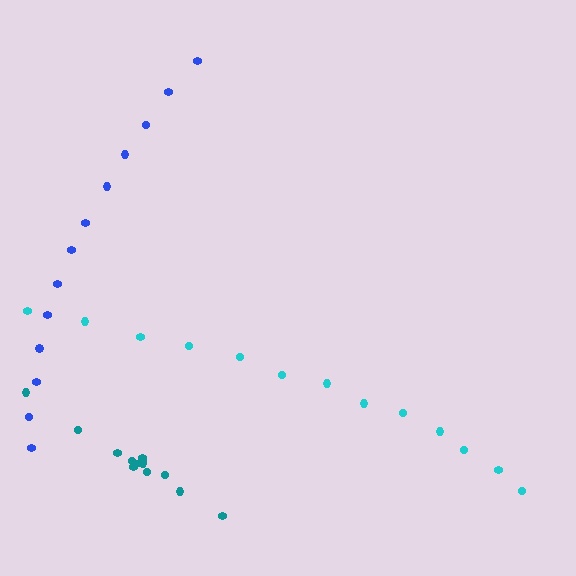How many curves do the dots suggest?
There are 3 distinct paths.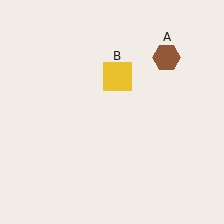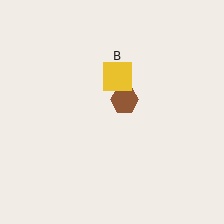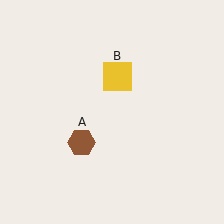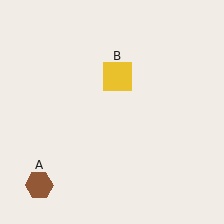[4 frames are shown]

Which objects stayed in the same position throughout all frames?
Yellow square (object B) remained stationary.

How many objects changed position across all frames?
1 object changed position: brown hexagon (object A).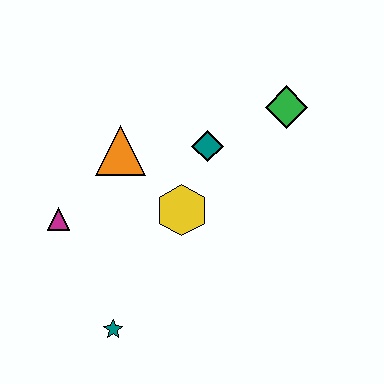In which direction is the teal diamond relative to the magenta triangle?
The teal diamond is to the right of the magenta triangle.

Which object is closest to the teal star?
The magenta triangle is closest to the teal star.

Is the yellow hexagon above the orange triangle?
No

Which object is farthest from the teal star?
The green diamond is farthest from the teal star.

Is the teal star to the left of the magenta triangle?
No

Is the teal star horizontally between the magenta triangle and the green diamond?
Yes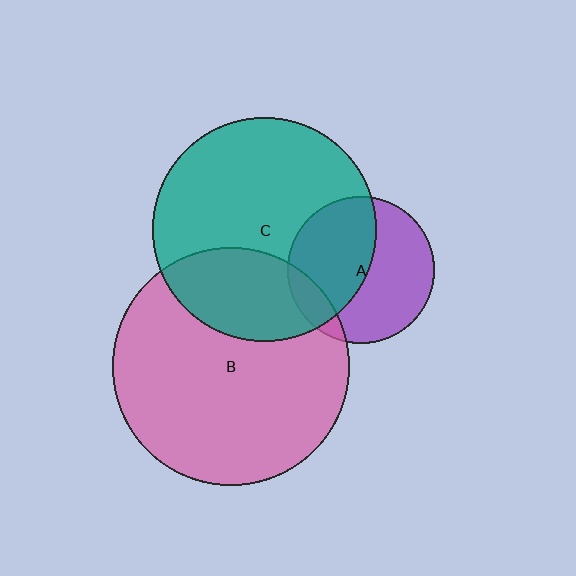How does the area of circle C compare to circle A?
Approximately 2.3 times.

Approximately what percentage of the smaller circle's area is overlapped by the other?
Approximately 30%.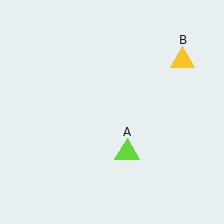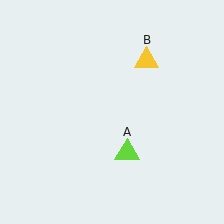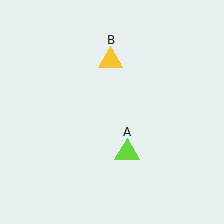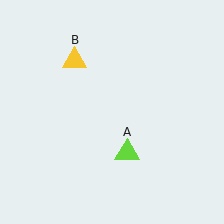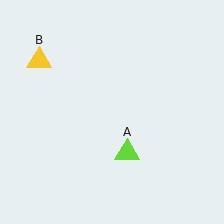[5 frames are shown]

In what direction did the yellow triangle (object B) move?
The yellow triangle (object B) moved left.